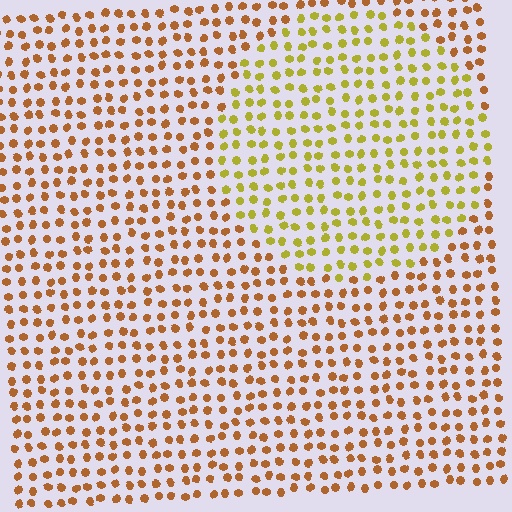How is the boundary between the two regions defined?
The boundary is defined purely by a slight shift in hue (about 36 degrees). Spacing, size, and orientation are identical on both sides.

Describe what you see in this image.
The image is filled with small brown elements in a uniform arrangement. A circle-shaped region is visible where the elements are tinted to a slightly different hue, forming a subtle color boundary.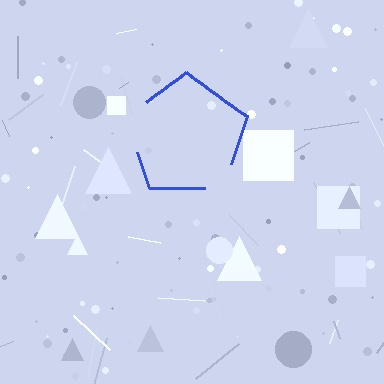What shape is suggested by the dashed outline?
The dashed outline suggests a pentagon.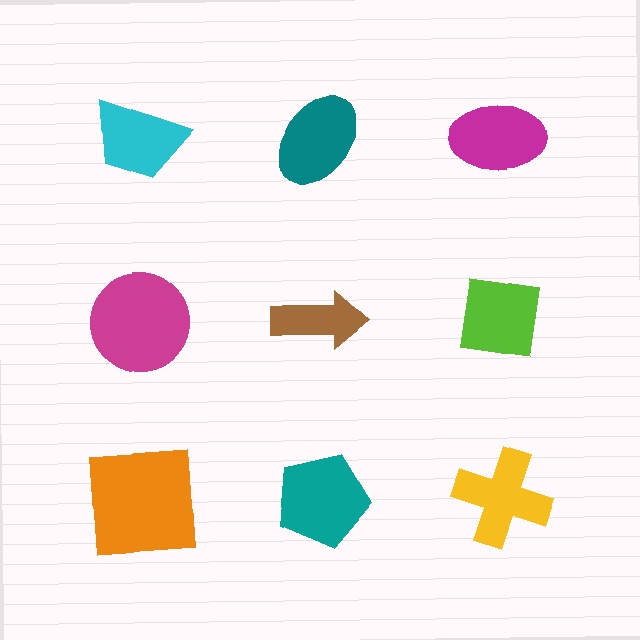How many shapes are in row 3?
3 shapes.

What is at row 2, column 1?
A magenta circle.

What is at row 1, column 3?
A magenta ellipse.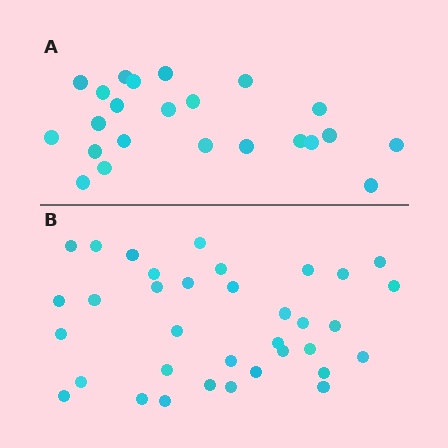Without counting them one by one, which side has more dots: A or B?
Region B (the bottom region) has more dots.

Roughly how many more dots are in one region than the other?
Region B has roughly 12 or so more dots than region A.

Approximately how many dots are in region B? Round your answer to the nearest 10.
About 40 dots. (The exact count is 35, which rounds to 40.)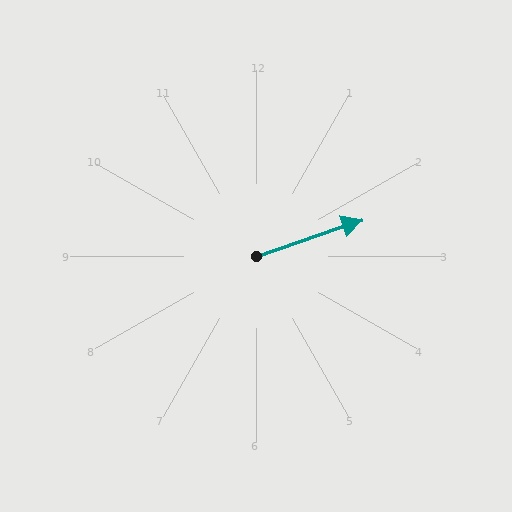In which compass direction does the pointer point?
East.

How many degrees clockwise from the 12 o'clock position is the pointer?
Approximately 71 degrees.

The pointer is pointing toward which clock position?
Roughly 2 o'clock.